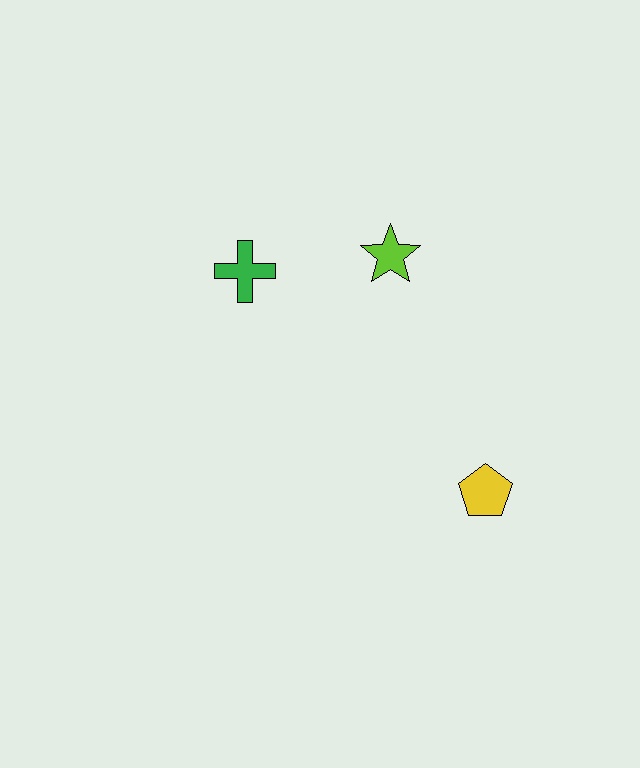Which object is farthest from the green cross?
The yellow pentagon is farthest from the green cross.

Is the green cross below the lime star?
Yes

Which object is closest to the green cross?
The lime star is closest to the green cross.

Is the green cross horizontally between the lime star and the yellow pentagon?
No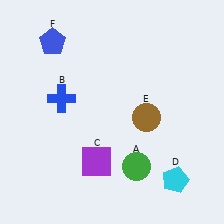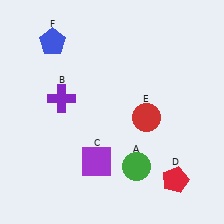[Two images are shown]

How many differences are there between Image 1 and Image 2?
There are 3 differences between the two images.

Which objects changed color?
B changed from blue to purple. D changed from cyan to red. E changed from brown to red.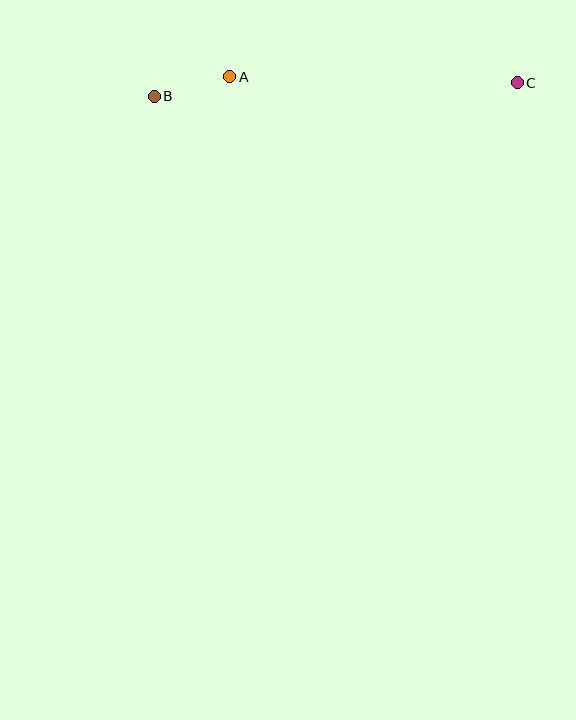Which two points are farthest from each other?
Points B and C are farthest from each other.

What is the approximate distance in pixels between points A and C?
The distance between A and C is approximately 287 pixels.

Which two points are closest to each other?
Points A and B are closest to each other.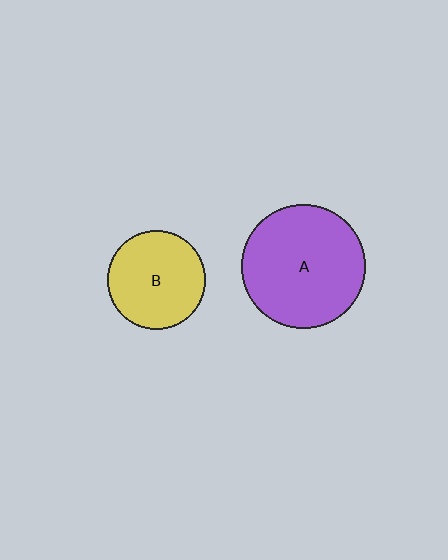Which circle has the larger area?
Circle A (purple).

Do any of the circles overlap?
No, none of the circles overlap.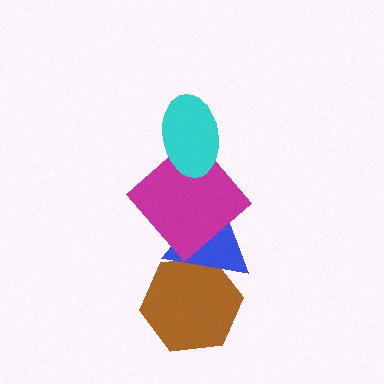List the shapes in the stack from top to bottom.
From top to bottom: the cyan ellipse, the magenta diamond, the blue triangle, the brown hexagon.